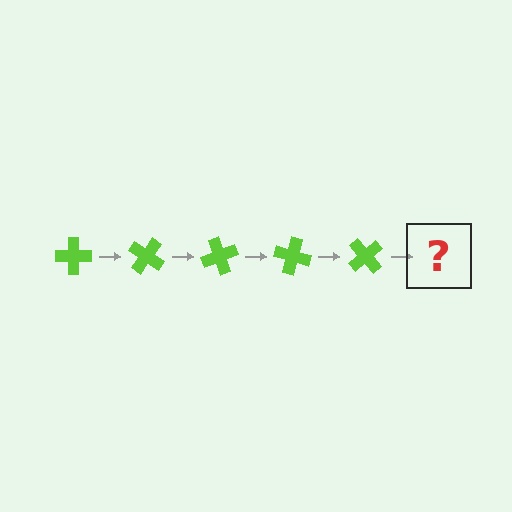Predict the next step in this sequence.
The next step is a lime cross rotated 175 degrees.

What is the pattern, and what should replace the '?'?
The pattern is that the cross rotates 35 degrees each step. The '?' should be a lime cross rotated 175 degrees.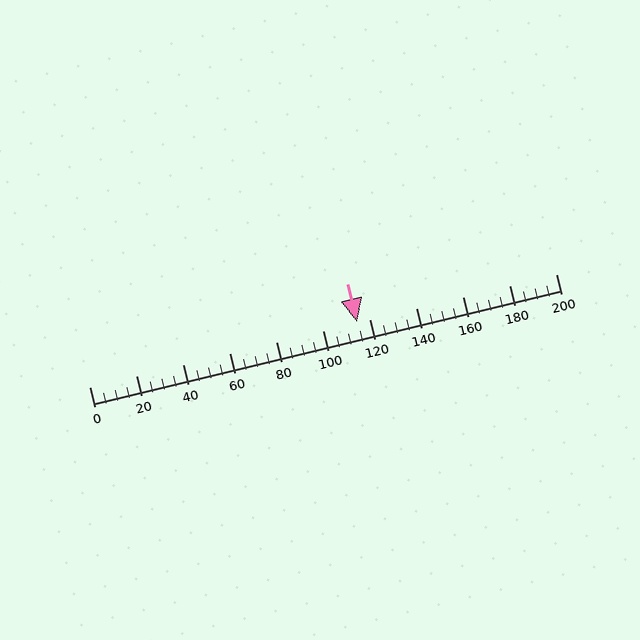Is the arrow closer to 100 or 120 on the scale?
The arrow is closer to 120.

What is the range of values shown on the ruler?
The ruler shows values from 0 to 200.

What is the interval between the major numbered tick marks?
The major tick marks are spaced 20 units apart.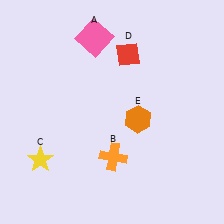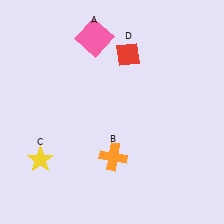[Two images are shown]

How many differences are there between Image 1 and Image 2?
There is 1 difference between the two images.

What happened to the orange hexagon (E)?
The orange hexagon (E) was removed in Image 2. It was in the bottom-right area of Image 1.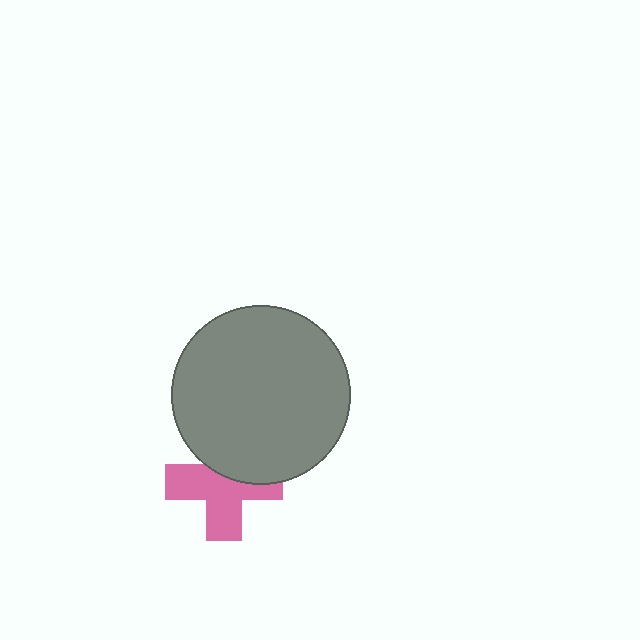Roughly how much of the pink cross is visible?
About half of it is visible (roughly 62%).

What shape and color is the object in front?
The object in front is a gray circle.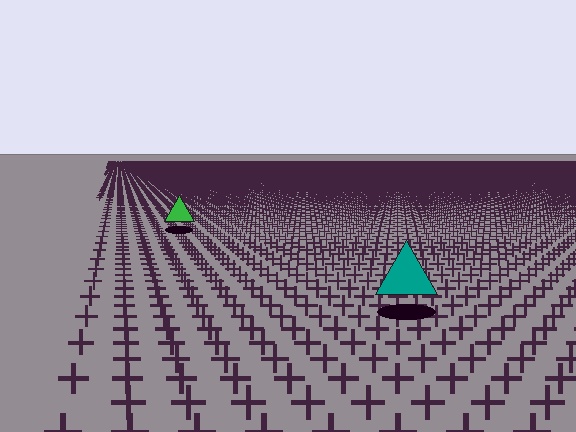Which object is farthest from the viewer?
The green triangle is farthest from the viewer. It appears smaller and the ground texture around it is denser.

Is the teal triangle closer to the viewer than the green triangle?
Yes. The teal triangle is closer — you can tell from the texture gradient: the ground texture is coarser near it.